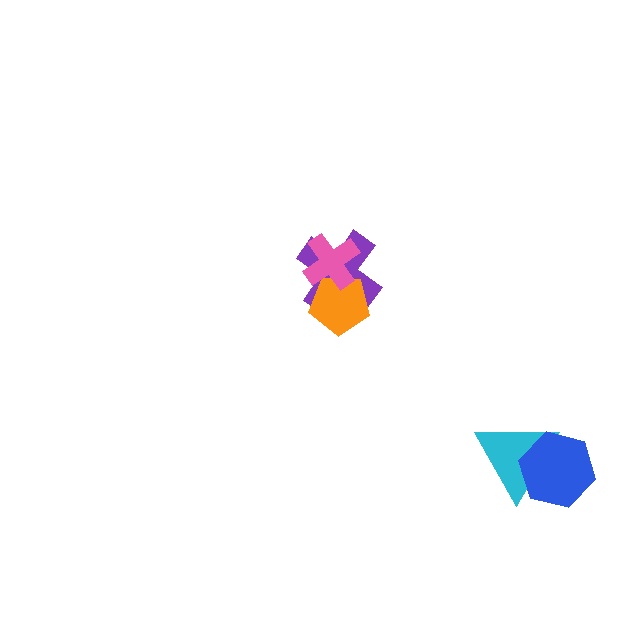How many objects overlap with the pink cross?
2 objects overlap with the pink cross.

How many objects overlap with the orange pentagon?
2 objects overlap with the orange pentagon.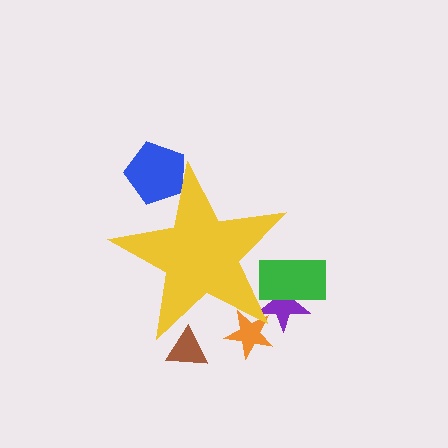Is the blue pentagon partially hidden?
Yes, the blue pentagon is partially hidden behind the yellow star.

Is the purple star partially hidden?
Yes, the purple star is partially hidden behind the yellow star.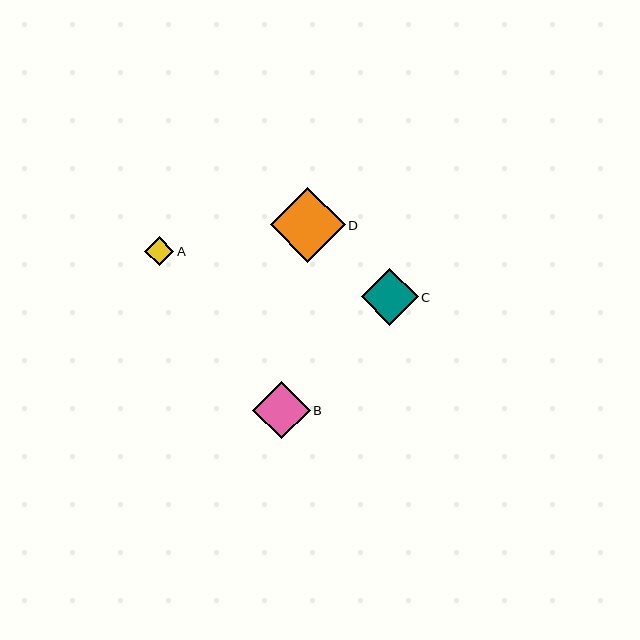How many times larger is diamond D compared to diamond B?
Diamond D is approximately 1.3 times the size of diamond B.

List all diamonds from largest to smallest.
From largest to smallest: D, B, C, A.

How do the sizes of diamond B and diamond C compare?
Diamond B and diamond C are approximately the same size.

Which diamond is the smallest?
Diamond A is the smallest with a size of approximately 29 pixels.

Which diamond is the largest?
Diamond D is the largest with a size of approximately 75 pixels.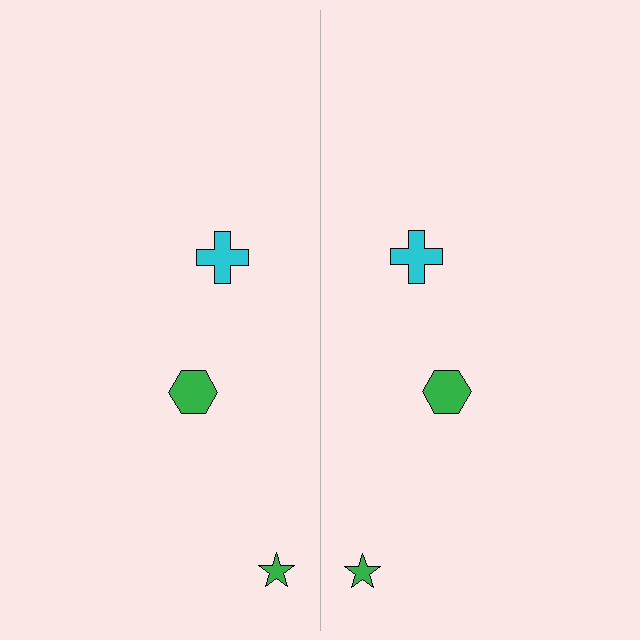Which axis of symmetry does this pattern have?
The pattern has a vertical axis of symmetry running through the center of the image.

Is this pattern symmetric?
Yes, this pattern has bilateral (reflection) symmetry.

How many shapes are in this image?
There are 6 shapes in this image.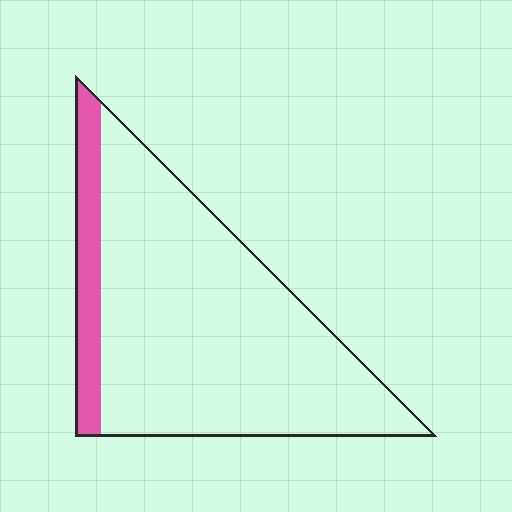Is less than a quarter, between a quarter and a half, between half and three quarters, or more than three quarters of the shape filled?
Less than a quarter.